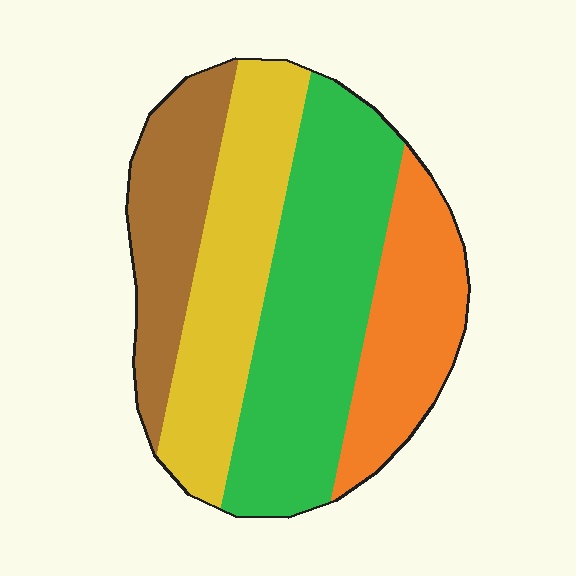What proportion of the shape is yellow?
Yellow covers 26% of the shape.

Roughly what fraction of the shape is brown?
Brown takes up between a sixth and a third of the shape.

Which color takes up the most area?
Green, at roughly 35%.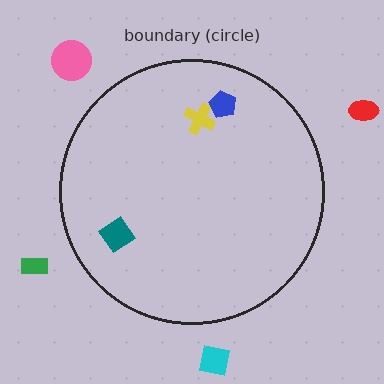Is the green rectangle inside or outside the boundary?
Outside.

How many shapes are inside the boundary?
3 inside, 4 outside.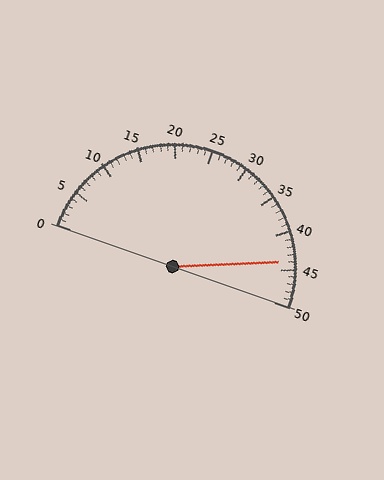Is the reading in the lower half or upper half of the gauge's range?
The reading is in the upper half of the range (0 to 50).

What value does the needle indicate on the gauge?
The needle indicates approximately 44.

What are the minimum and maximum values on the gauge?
The gauge ranges from 0 to 50.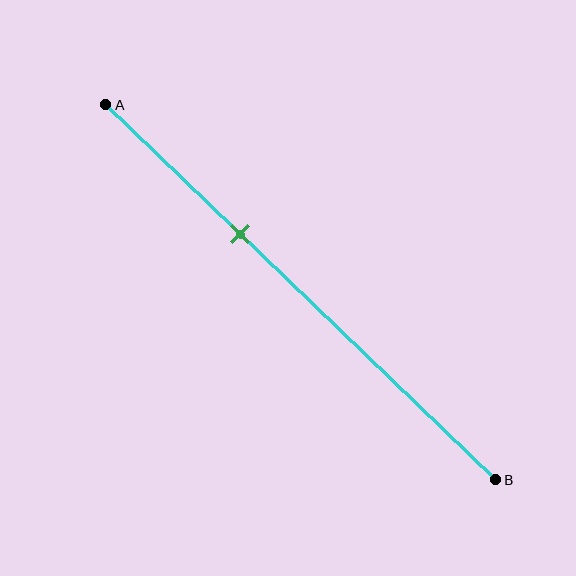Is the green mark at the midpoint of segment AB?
No, the mark is at about 35% from A, not at the 50% midpoint.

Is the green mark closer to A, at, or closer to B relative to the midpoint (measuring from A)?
The green mark is closer to point A than the midpoint of segment AB.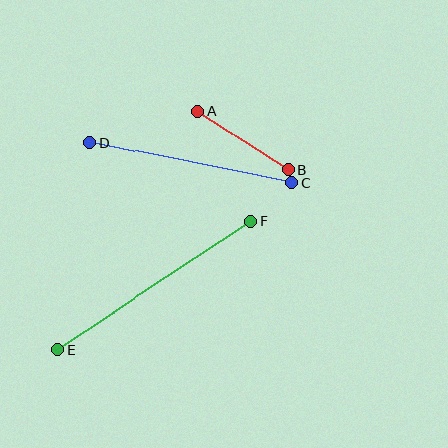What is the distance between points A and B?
The distance is approximately 107 pixels.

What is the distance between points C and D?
The distance is approximately 206 pixels.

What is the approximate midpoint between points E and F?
The midpoint is at approximately (154, 285) pixels.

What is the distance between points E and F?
The distance is approximately 232 pixels.